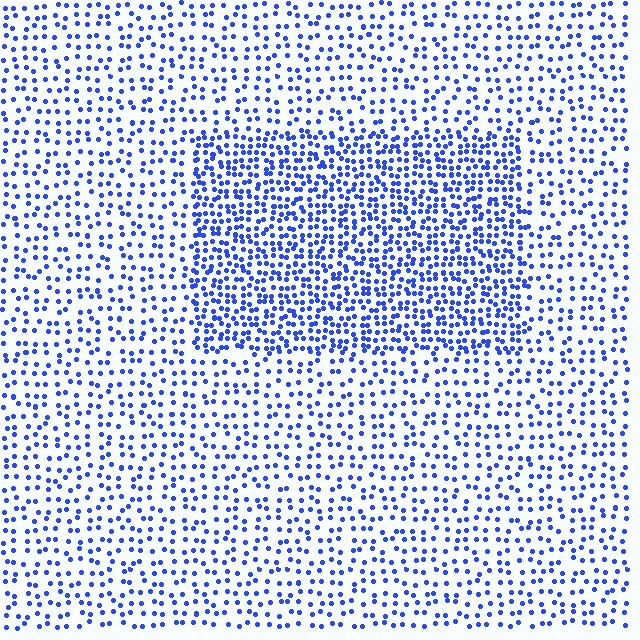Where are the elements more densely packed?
The elements are more densely packed inside the rectangle boundary.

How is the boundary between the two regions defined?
The boundary is defined by a change in element density (approximately 2.0x ratio). All elements are the same color, size, and shape.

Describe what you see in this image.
The image contains small blue elements arranged at two different densities. A rectangle-shaped region is visible where the elements are more densely packed than the surrounding area.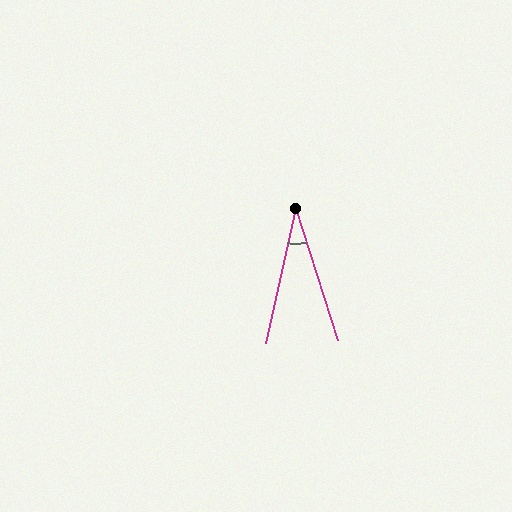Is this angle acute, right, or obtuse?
It is acute.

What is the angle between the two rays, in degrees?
Approximately 30 degrees.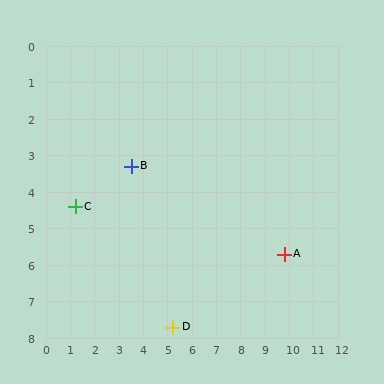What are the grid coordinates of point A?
Point A is at approximately (9.8, 5.7).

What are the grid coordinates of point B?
Point B is at approximately (3.5, 3.3).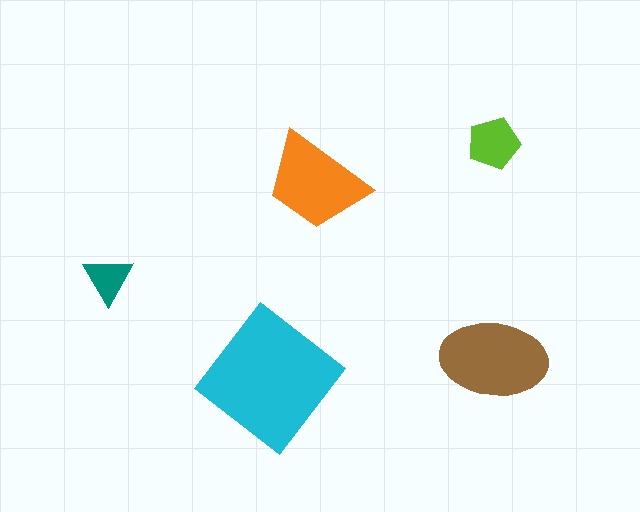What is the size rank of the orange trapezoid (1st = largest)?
3rd.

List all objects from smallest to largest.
The teal triangle, the lime pentagon, the orange trapezoid, the brown ellipse, the cyan diamond.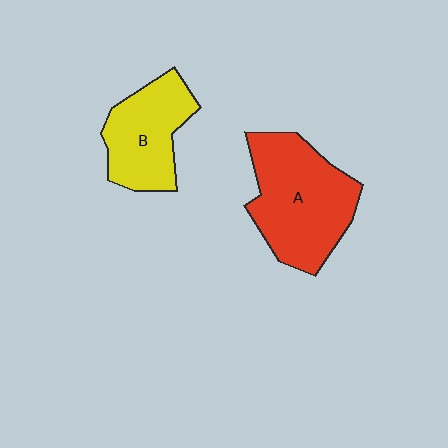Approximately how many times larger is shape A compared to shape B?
Approximately 1.4 times.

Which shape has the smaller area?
Shape B (yellow).